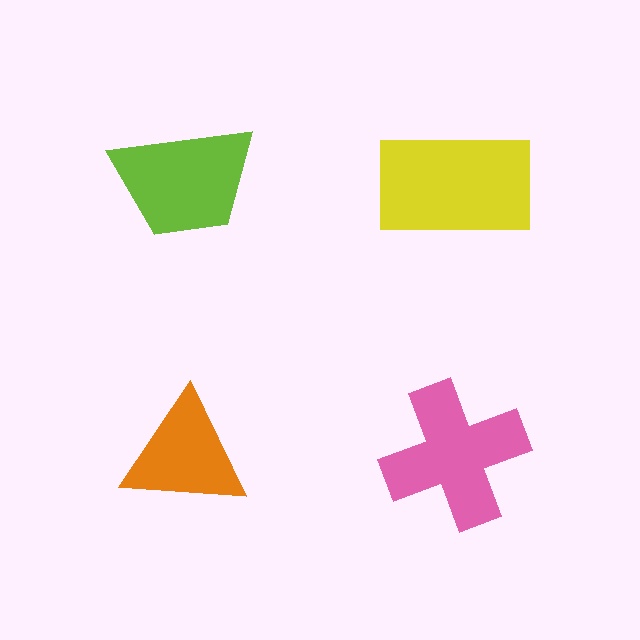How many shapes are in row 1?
2 shapes.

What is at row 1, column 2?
A yellow rectangle.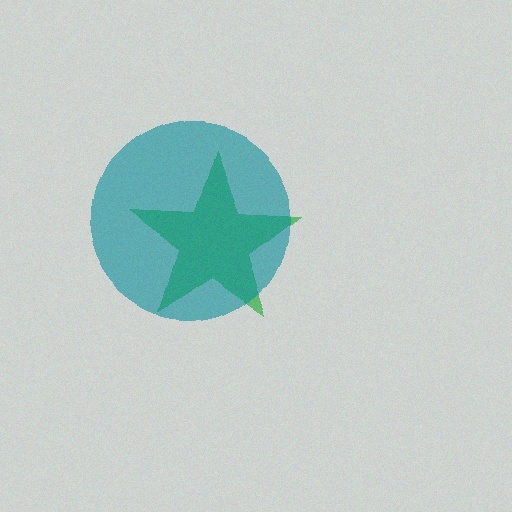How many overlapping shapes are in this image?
There are 2 overlapping shapes in the image.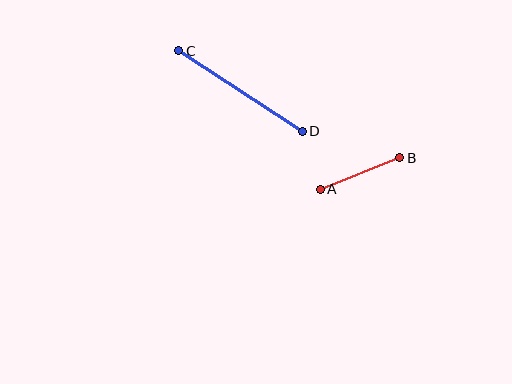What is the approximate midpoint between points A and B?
The midpoint is at approximately (360, 174) pixels.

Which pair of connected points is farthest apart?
Points C and D are farthest apart.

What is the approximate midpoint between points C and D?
The midpoint is at approximately (241, 91) pixels.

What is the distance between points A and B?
The distance is approximately 85 pixels.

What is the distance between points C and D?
The distance is approximately 147 pixels.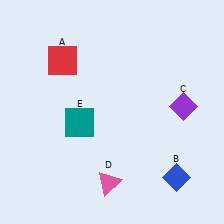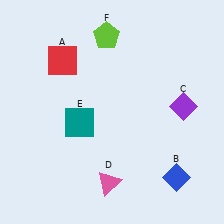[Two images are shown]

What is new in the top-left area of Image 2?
A lime pentagon (F) was added in the top-left area of Image 2.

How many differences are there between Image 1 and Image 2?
There is 1 difference between the two images.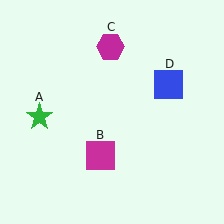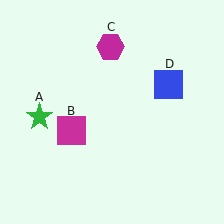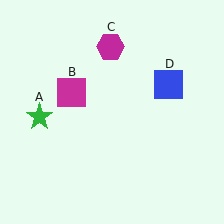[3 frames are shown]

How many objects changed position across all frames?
1 object changed position: magenta square (object B).